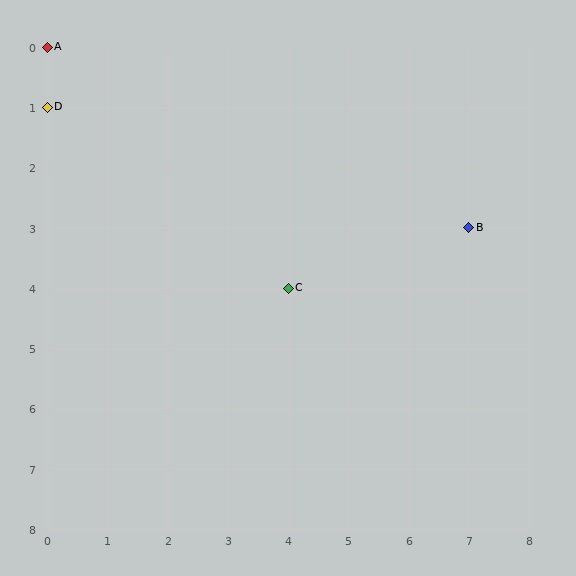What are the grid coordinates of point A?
Point A is at grid coordinates (0, 0).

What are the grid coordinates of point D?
Point D is at grid coordinates (0, 1).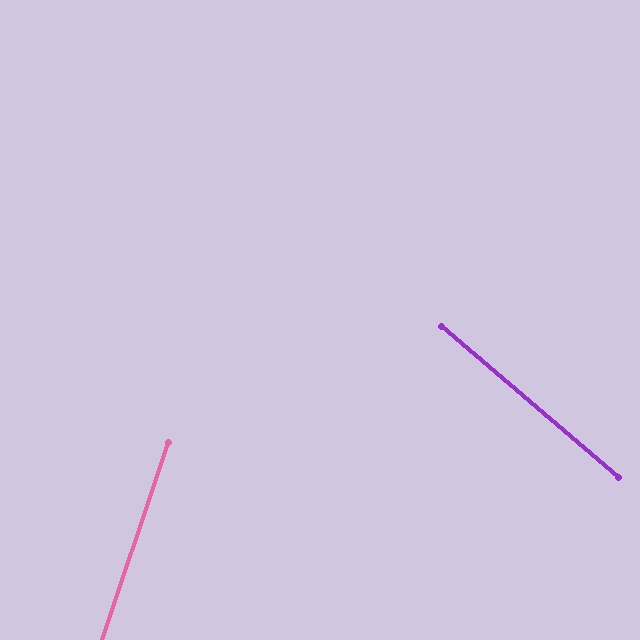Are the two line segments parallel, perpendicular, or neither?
Neither parallel nor perpendicular — they differ by about 68°.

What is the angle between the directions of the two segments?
Approximately 68 degrees.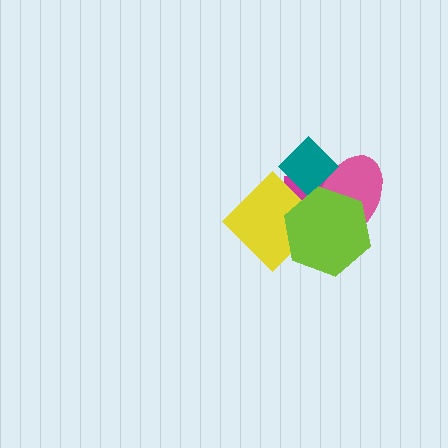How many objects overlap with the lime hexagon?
4 objects overlap with the lime hexagon.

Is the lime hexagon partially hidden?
No, no other shape covers it.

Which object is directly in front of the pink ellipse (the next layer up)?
The teal diamond is directly in front of the pink ellipse.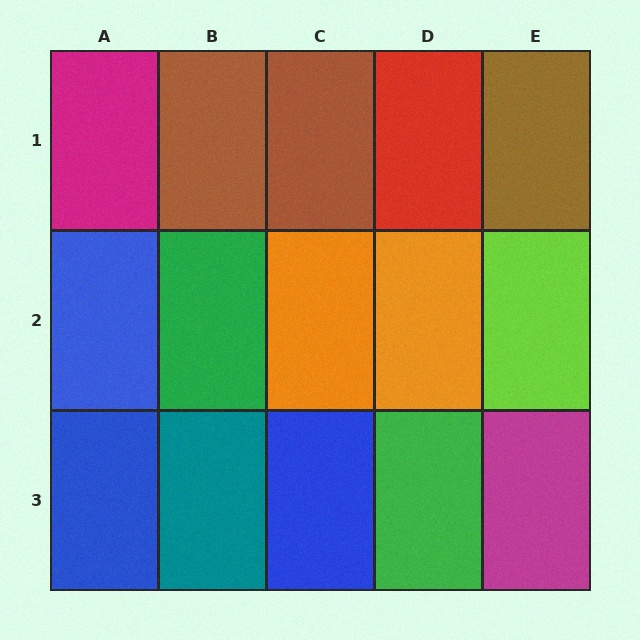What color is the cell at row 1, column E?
Brown.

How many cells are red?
1 cell is red.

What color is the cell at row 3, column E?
Magenta.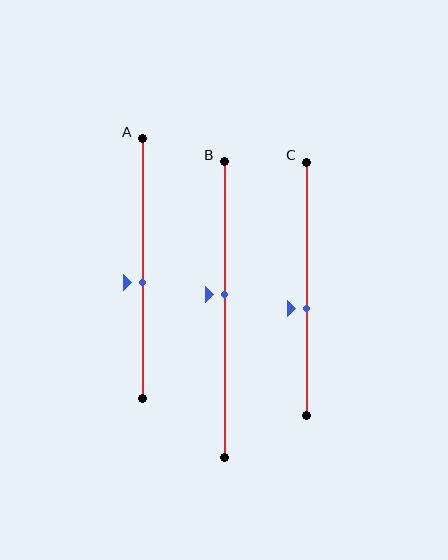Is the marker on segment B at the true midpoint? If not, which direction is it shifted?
No, the marker on segment B is shifted upward by about 5% of the segment length.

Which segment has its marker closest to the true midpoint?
Segment B has its marker closest to the true midpoint.